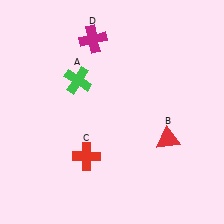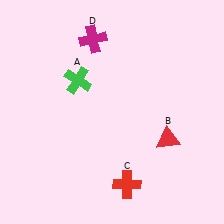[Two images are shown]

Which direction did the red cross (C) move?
The red cross (C) moved right.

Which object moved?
The red cross (C) moved right.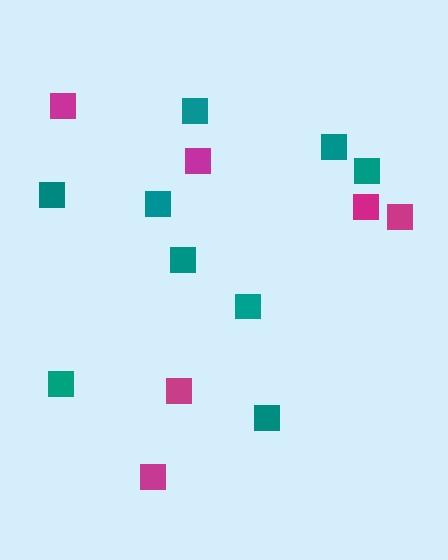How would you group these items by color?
There are 2 groups: one group of teal squares (9) and one group of magenta squares (6).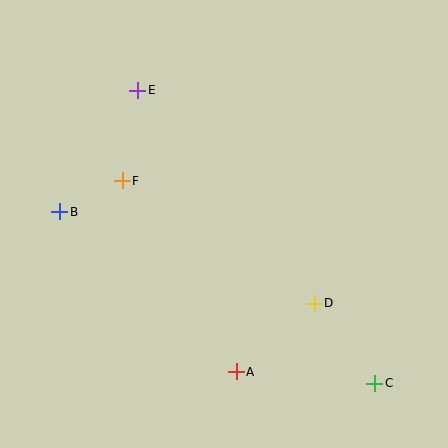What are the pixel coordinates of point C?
Point C is at (375, 383).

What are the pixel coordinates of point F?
Point F is at (122, 181).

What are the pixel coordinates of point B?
Point B is at (60, 212).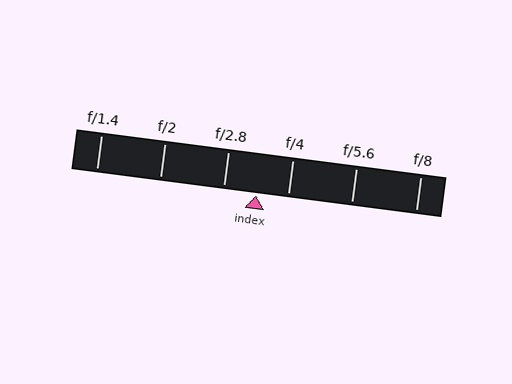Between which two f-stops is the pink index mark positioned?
The index mark is between f/2.8 and f/4.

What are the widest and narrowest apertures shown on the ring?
The widest aperture shown is f/1.4 and the narrowest is f/8.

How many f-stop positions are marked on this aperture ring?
There are 6 f-stop positions marked.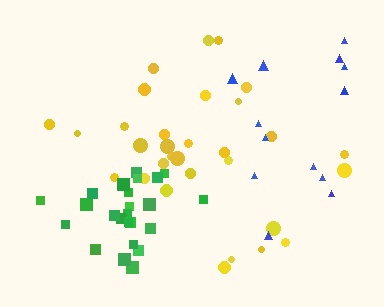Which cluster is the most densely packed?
Green.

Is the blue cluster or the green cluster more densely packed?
Green.